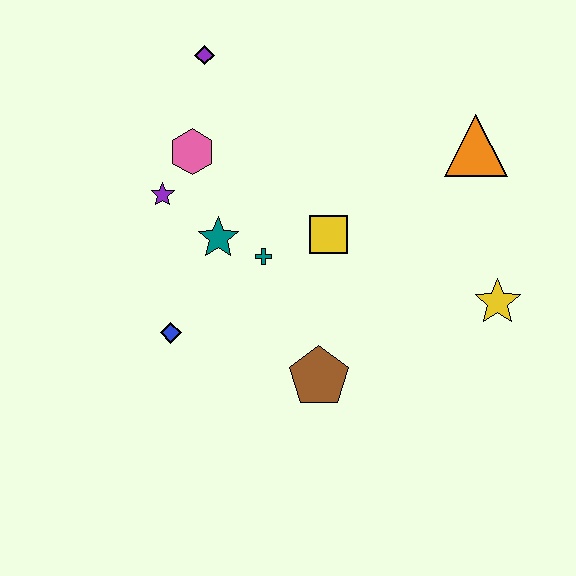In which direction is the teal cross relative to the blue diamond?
The teal cross is to the right of the blue diamond.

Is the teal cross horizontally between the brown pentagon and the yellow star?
No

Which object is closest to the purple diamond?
The pink hexagon is closest to the purple diamond.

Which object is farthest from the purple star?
The yellow star is farthest from the purple star.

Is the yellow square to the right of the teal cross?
Yes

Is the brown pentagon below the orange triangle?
Yes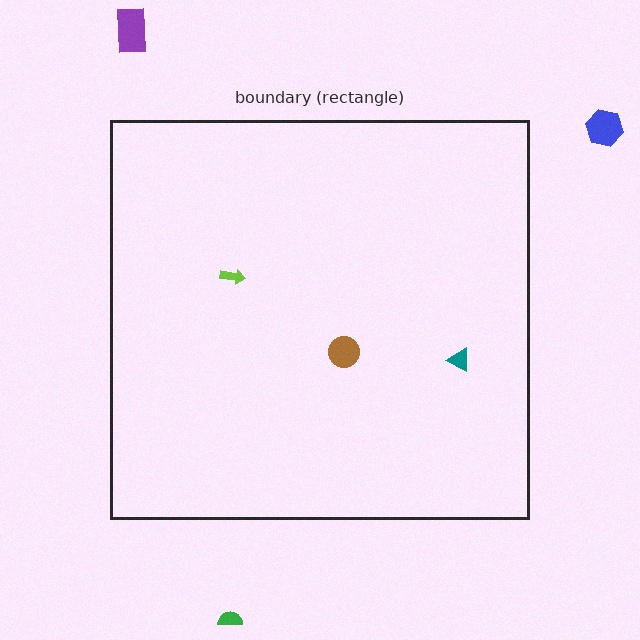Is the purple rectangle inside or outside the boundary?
Outside.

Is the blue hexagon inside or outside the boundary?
Outside.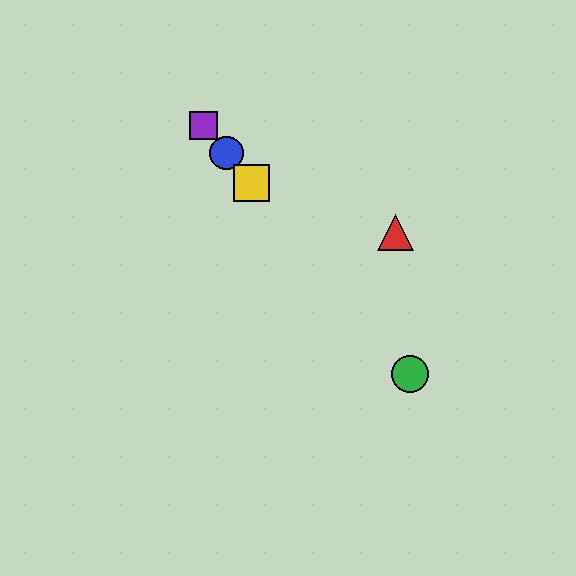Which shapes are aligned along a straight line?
The blue circle, the green circle, the yellow square, the purple square are aligned along a straight line.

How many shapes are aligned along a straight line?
4 shapes (the blue circle, the green circle, the yellow square, the purple square) are aligned along a straight line.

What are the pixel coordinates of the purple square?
The purple square is at (203, 126).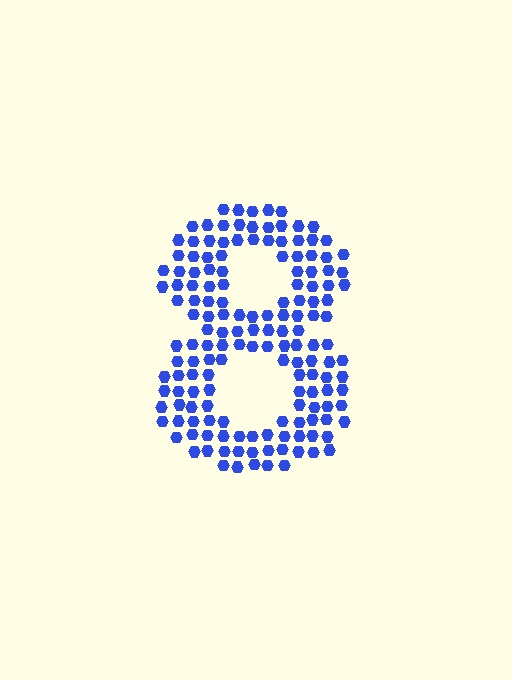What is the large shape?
The large shape is the digit 8.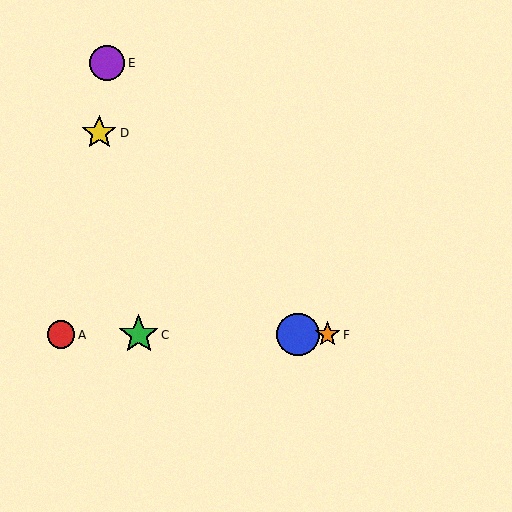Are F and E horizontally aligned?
No, F is at y≈335 and E is at y≈63.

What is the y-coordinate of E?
Object E is at y≈63.